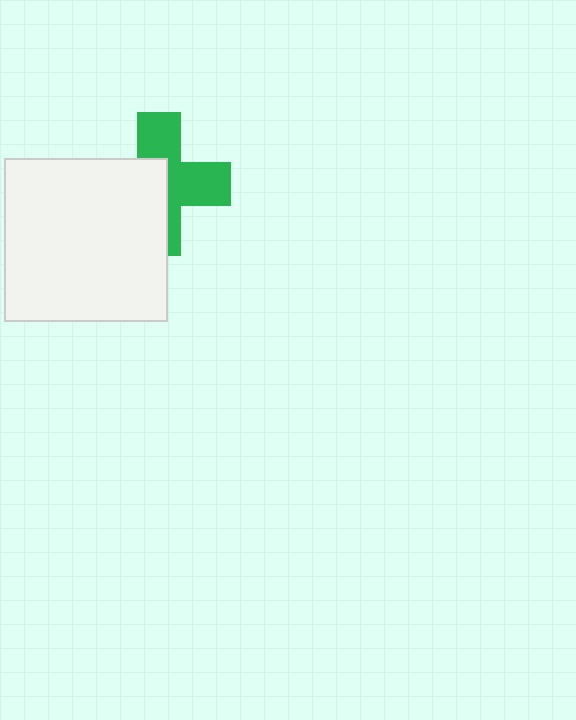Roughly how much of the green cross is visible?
About half of it is visible (roughly 52%).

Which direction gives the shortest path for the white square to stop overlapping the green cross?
Moving left gives the shortest separation.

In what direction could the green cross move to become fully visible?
The green cross could move right. That would shift it out from behind the white square entirely.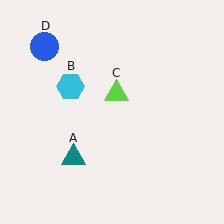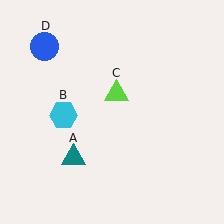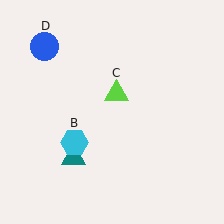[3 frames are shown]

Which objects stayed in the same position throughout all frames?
Teal triangle (object A) and lime triangle (object C) and blue circle (object D) remained stationary.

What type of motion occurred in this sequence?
The cyan hexagon (object B) rotated counterclockwise around the center of the scene.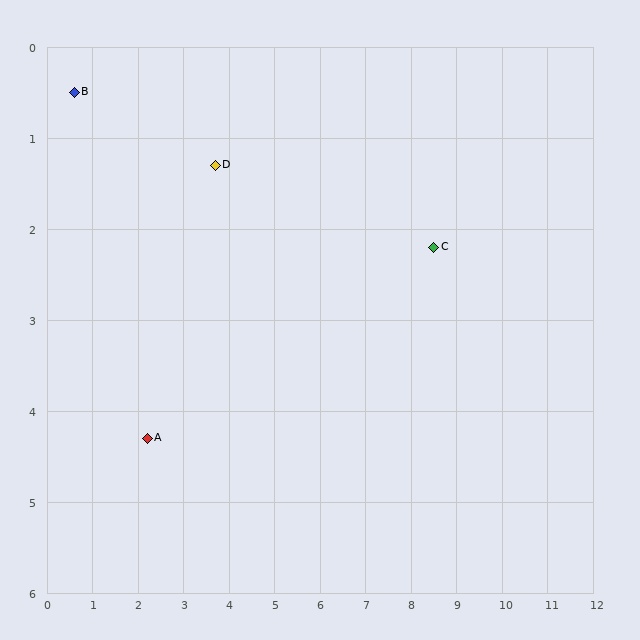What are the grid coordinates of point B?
Point B is at approximately (0.6, 0.5).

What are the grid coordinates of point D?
Point D is at approximately (3.7, 1.3).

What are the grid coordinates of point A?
Point A is at approximately (2.2, 4.3).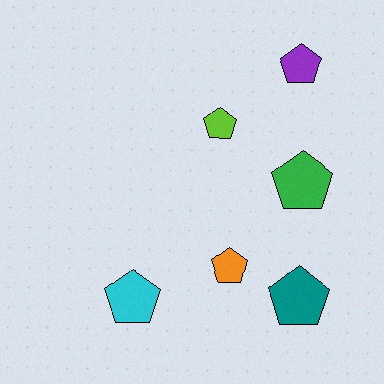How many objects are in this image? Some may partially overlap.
There are 6 objects.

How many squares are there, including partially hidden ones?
There are no squares.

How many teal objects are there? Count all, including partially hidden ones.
There is 1 teal object.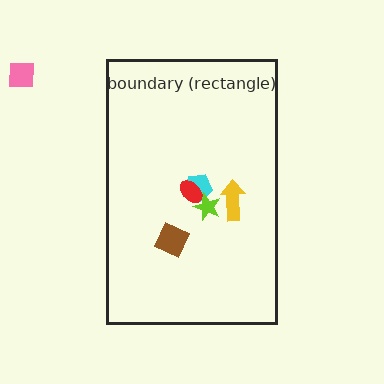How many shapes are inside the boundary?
5 inside, 1 outside.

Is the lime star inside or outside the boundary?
Inside.